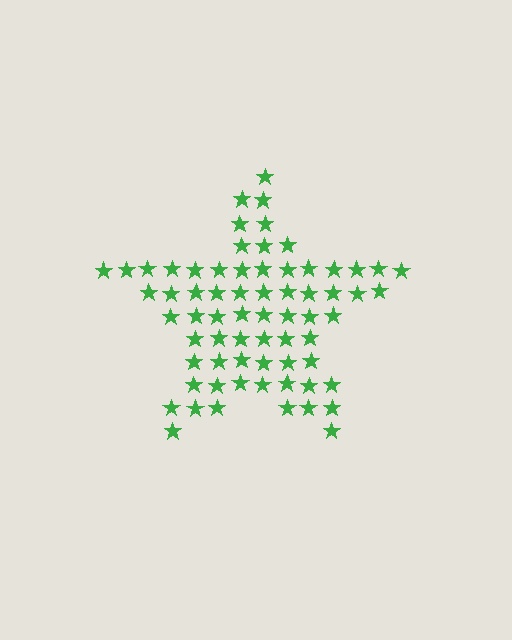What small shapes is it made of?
It is made of small stars.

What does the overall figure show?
The overall figure shows a star.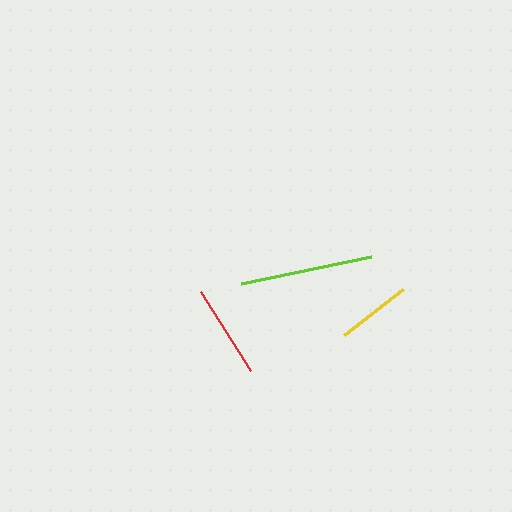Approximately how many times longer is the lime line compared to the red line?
The lime line is approximately 1.4 times the length of the red line.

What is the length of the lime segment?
The lime segment is approximately 133 pixels long.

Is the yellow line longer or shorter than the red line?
The red line is longer than the yellow line.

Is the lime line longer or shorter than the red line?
The lime line is longer than the red line.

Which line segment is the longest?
The lime line is the longest at approximately 133 pixels.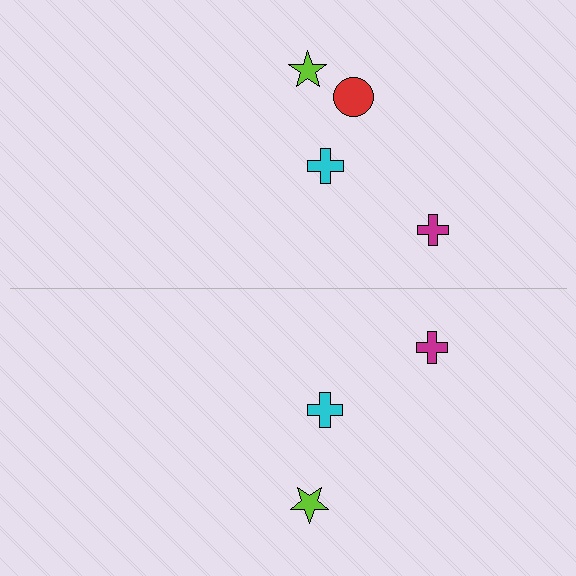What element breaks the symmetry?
A red circle is missing from the bottom side.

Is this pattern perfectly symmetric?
No, the pattern is not perfectly symmetric. A red circle is missing from the bottom side.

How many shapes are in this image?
There are 7 shapes in this image.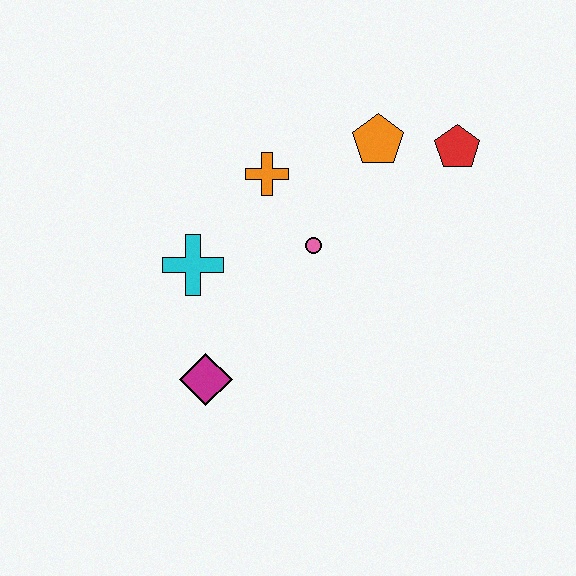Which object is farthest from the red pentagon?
The magenta diamond is farthest from the red pentagon.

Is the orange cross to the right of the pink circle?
No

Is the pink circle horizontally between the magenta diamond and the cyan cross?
No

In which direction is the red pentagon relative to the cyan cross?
The red pentagon is to the right of the cyan cross.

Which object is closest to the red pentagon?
The orange pentagon is closest to the red pentagon.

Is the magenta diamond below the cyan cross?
Yes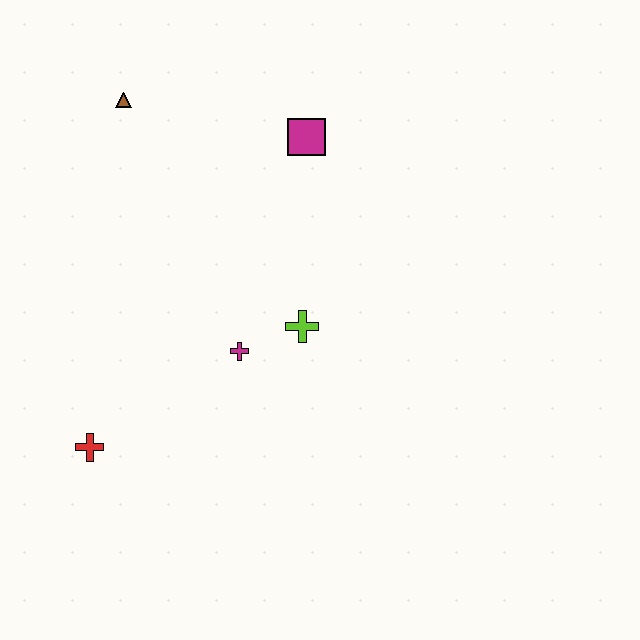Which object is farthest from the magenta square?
The red cross is farthest from the magenta square.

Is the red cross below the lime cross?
Yes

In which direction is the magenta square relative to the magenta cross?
The magenta square is above the magenta cross.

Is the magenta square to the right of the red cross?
Yes